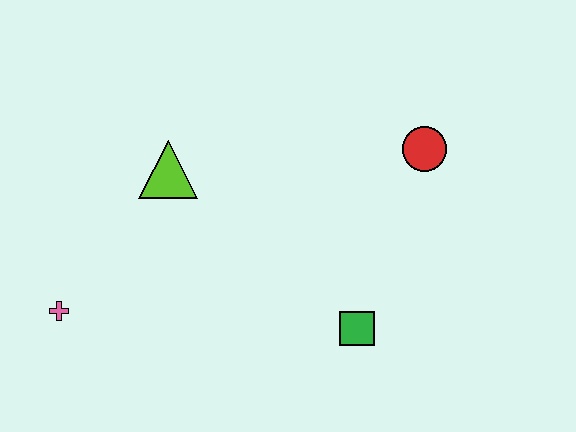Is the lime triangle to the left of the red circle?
Yes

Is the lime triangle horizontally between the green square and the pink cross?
Yes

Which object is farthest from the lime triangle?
The red circle is farthest from the lime triangle.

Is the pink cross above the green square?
Yes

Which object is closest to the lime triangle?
The pink cross is closest to the lime triangle.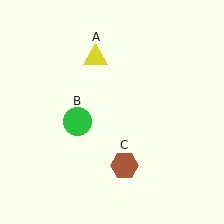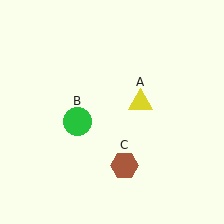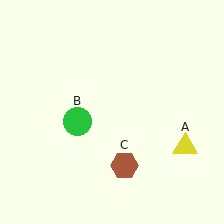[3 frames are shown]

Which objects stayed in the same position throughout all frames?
Green circle (object B) and brown hexagon (object C) remained stationary.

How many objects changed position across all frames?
1 object changed position: yellow triangle (object A).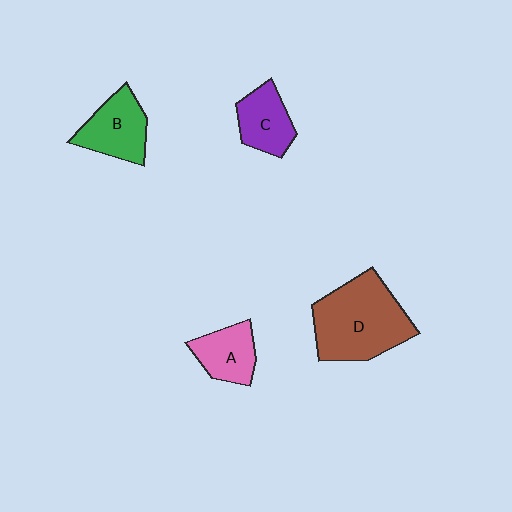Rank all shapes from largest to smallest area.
From largest to smallest: D (brown), B (green), C (purple), A (pink).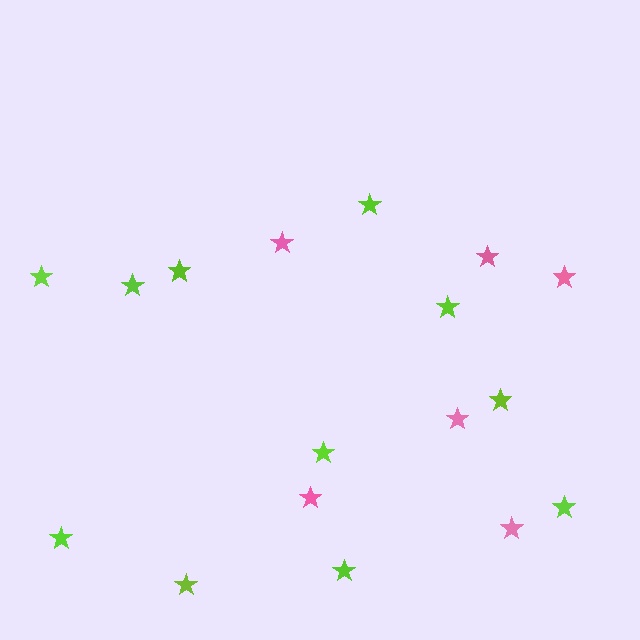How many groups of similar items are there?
There are 2 groups: one group of pink stars (6) and one group of lime stars (11).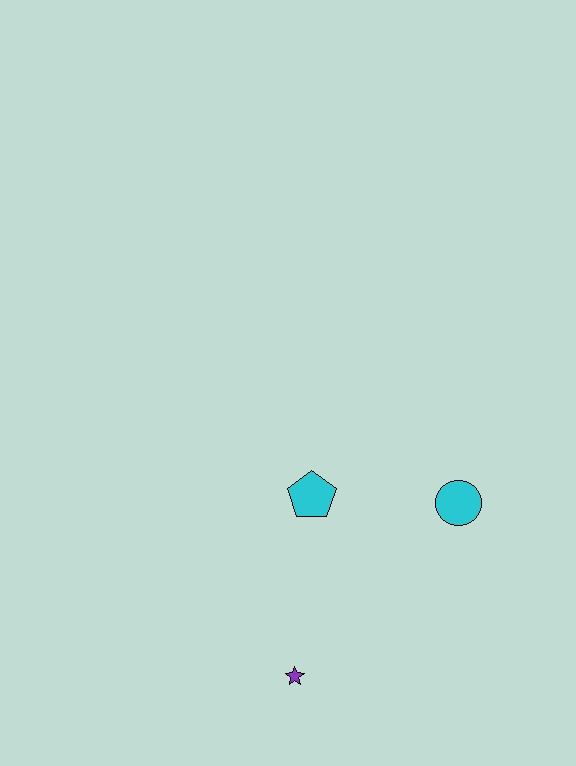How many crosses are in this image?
There are no crosses.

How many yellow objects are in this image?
There are no yellow objects.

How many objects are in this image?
There are 3 objects.